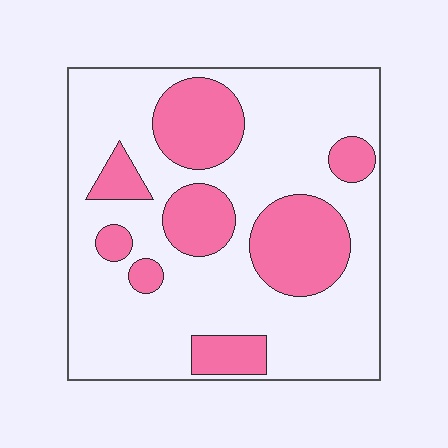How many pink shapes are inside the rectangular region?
8.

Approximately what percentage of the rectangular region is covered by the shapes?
Approximately 30%.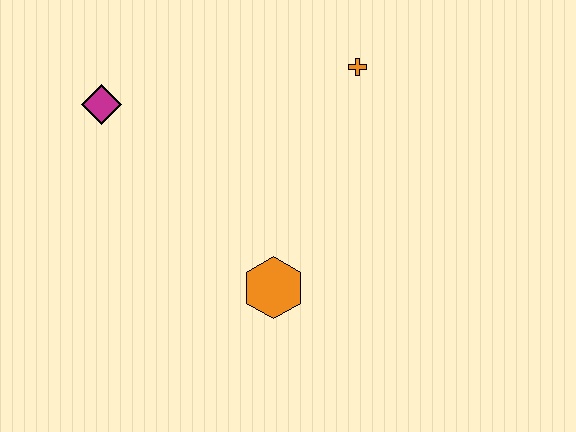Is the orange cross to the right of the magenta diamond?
Yes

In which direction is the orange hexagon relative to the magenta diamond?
The orange hexagon is below the magenta diamond.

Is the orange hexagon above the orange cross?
No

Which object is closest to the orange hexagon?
The orange cross is closest to the orange hexagon.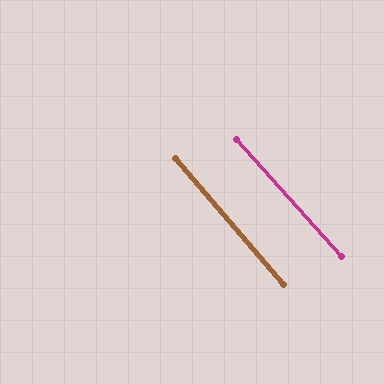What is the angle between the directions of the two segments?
Approximately 1 degree.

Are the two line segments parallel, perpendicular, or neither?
Parallel — their directions differ by only 1.2°.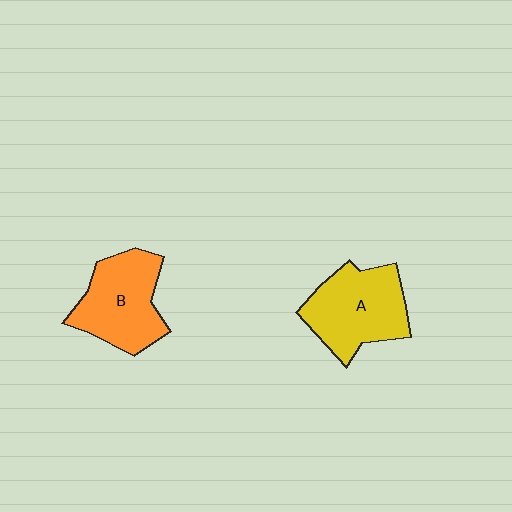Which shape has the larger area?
Shape A (yellow).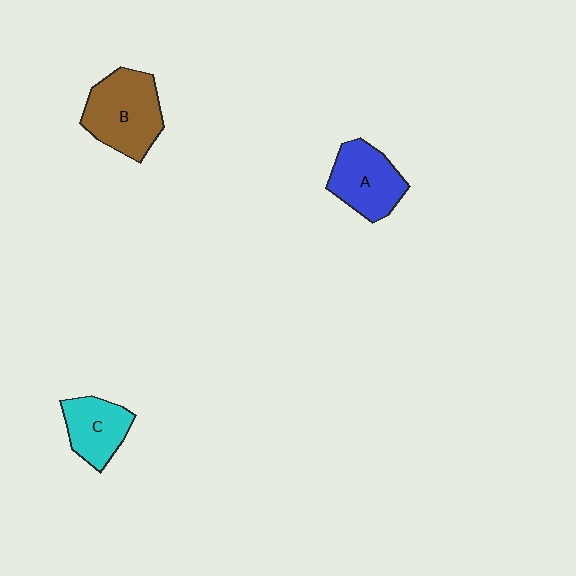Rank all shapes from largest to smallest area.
From largest to smallest: B (brown), A (blue), C (cyan).